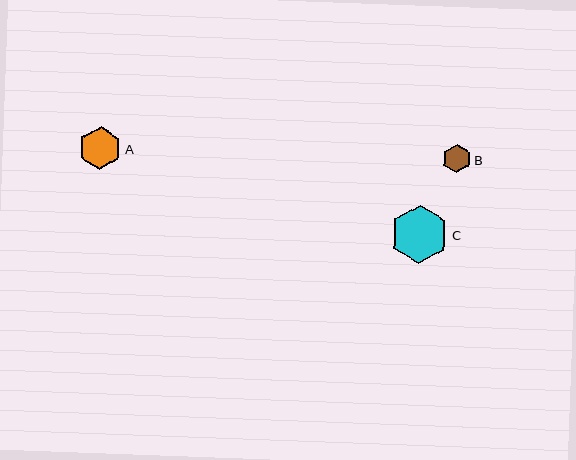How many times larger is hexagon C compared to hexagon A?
Hexagon C is approximately 1.4 times the size of hexagon A.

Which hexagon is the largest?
Hexagon C is the largest with a size of approximately 58 pixels.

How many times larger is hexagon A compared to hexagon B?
Hexagon A is approximately 1.5 times the size of hexagon B.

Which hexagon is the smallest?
Hexagon B is the smallest with a size of approximately 29 pixels.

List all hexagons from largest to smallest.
From largest to smallest: C, A, B.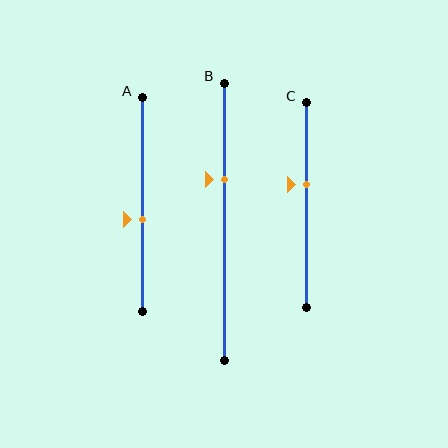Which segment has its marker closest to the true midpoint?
Segment A has its marker closest to the true midpoint.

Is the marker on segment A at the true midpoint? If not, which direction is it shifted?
No, the marker on segment A is shifted downward by about 7% of the segment length.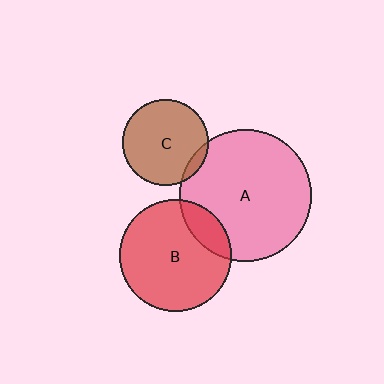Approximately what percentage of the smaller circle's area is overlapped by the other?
Approximately 10%.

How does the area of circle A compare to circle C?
Approximately 2.4 times.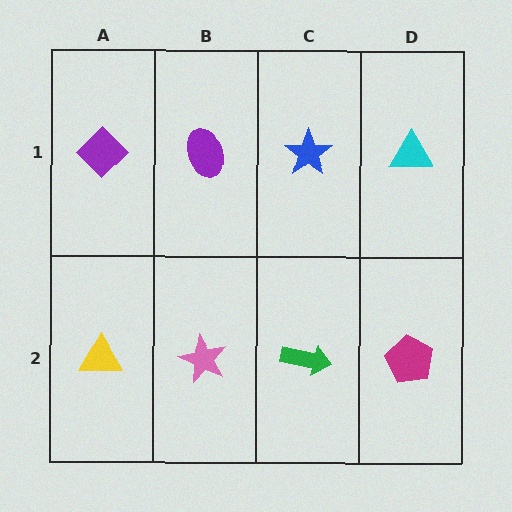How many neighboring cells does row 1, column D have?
2.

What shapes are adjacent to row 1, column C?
A green arrow (row 2, column C), a purple ellipse (row 1, column B), a cyan triangle (row 1, column D).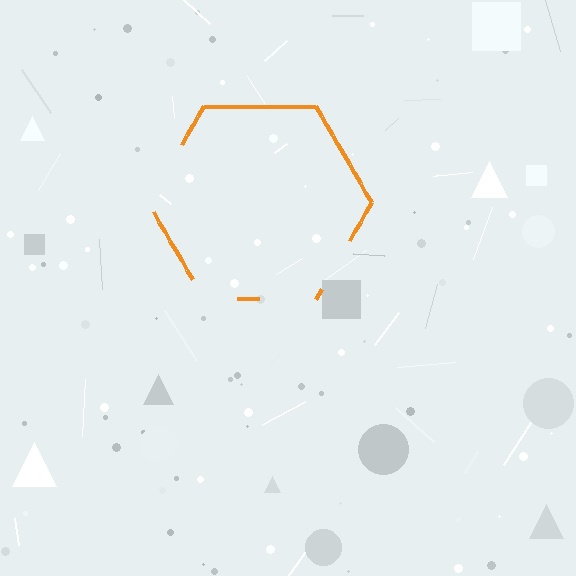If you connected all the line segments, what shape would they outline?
They would outline a hexagon.